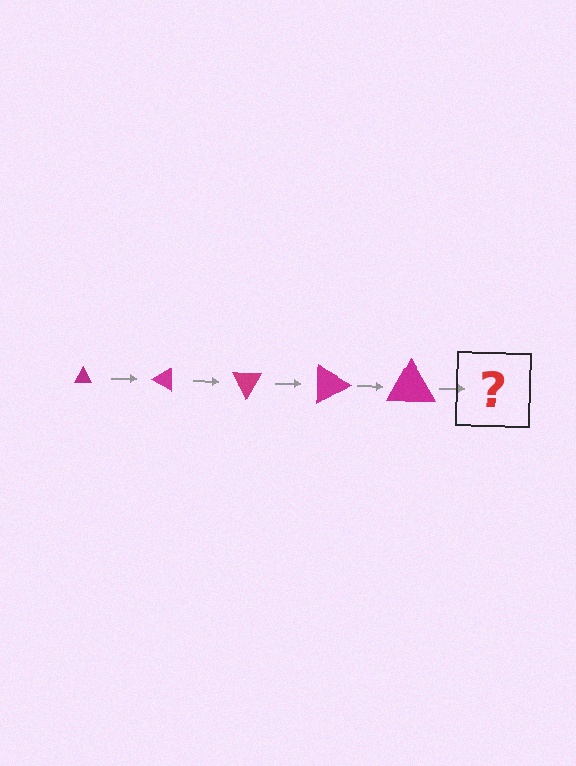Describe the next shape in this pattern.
It should be a triangle, larger than the previous one and rotated 150 degrees from the start.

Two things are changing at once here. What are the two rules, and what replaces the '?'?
The two rules are that the triangle grows larger each step and it rotates 30 degrees each step. The '?' should be a triangle, larger than the previous one and rotated 150 degrees from the start.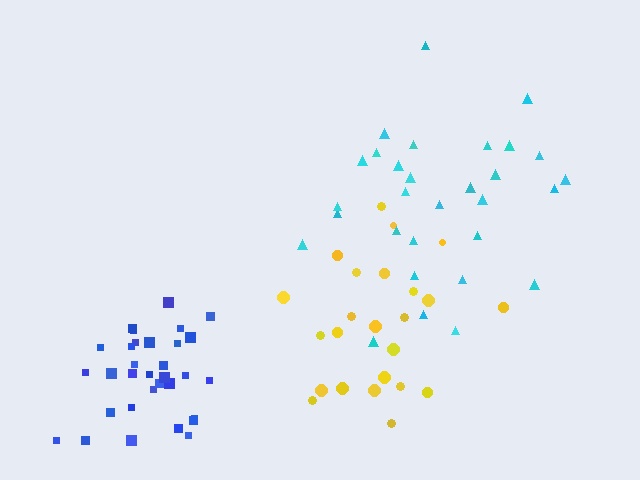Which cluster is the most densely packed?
Blue.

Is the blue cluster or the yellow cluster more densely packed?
Blue.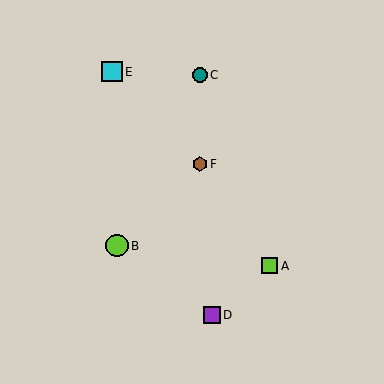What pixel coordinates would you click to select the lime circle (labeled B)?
Click at (117, 246) to select the lime circle B.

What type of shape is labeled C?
Shape C is a teal circle.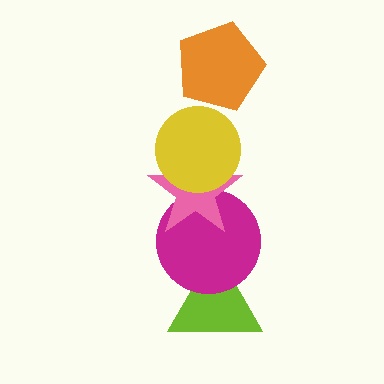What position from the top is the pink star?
The pink star is 3rd from the top.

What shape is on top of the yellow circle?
The orange pentagon is on top of the yellow circle.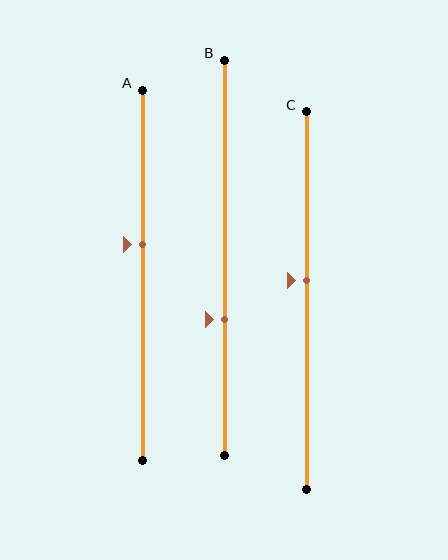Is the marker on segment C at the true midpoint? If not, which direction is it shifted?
No, the marker on segment C is shifted upward by about 5% of the segment length.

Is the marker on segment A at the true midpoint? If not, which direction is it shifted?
No, the marker on segment A is shifted upward by about 8% of the segment length.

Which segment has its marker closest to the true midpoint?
Segment C has its marker closest to the true midpoint.